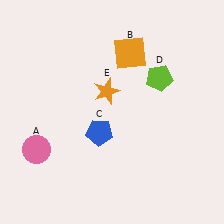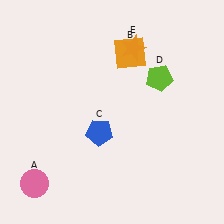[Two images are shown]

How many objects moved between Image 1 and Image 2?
2 objects moved between the two images.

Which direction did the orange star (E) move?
The orange star (E) moved up.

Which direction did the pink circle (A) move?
The pink circle (A) moved down.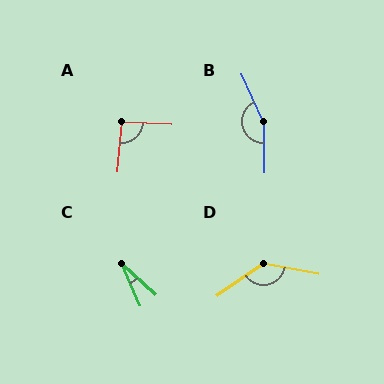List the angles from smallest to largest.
C (24°), A (92°), D (135°), B (156°).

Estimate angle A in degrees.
Approximately 92 degrees.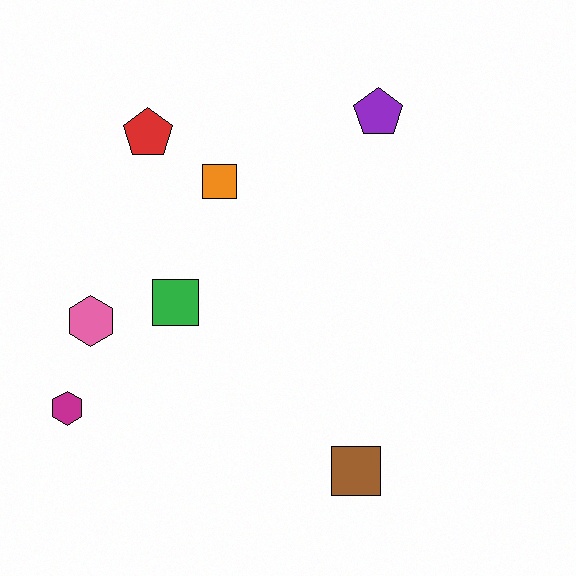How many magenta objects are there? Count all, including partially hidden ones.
There is 1 magenta object.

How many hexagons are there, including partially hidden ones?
There are 2 hexagons.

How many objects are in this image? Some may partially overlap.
There are 7 objects.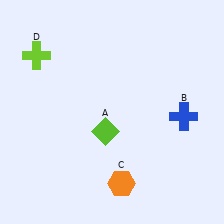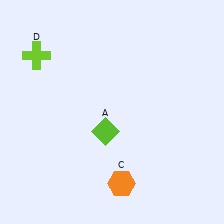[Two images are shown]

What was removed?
The blue cross (B) was removed in Image 2.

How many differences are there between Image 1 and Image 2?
There is 1 difference between the two images.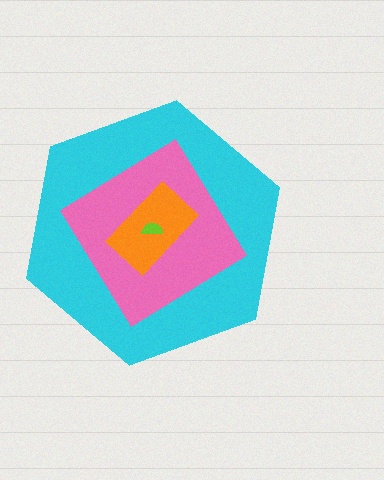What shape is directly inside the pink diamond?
The orange rectangle.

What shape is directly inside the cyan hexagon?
The pink diamond.